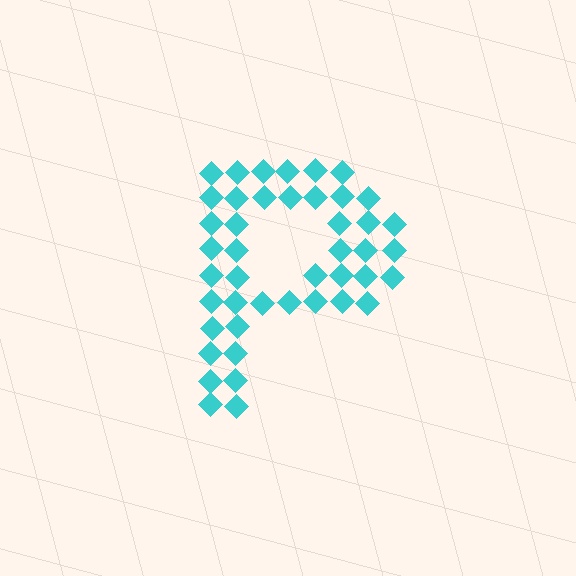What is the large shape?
The large shape is the letter P.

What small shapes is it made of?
It is made of small diamonds.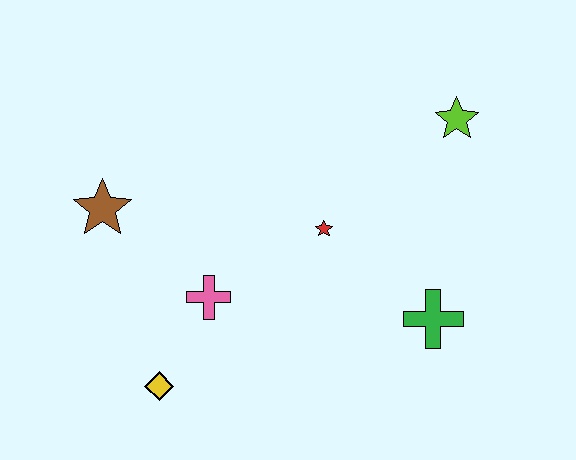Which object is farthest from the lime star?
The yellow diamond is farthest from the lime star.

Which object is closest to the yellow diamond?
The pink cross is closest to the yellow diamond.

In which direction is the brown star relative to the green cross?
The brown star is to the left of the green cross.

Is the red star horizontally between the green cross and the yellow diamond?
Yes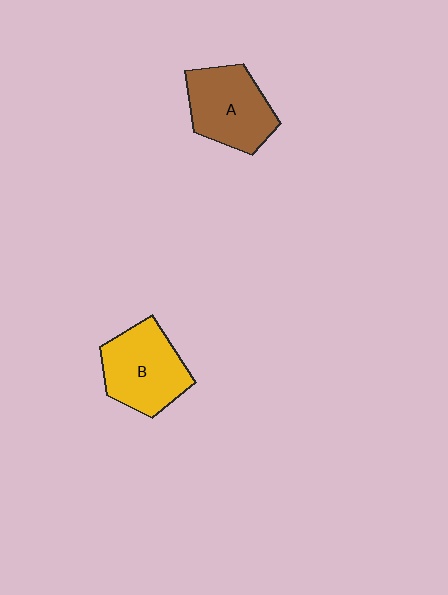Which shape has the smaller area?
Shape A (brown).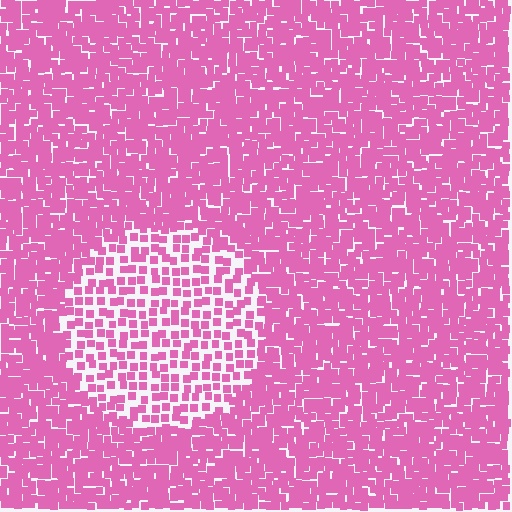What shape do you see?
I see a circle.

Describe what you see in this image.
The image contains small pink elements arranged at two different densities. A circle-shaped region is visible where the elements are less densely packed than the surrounding area.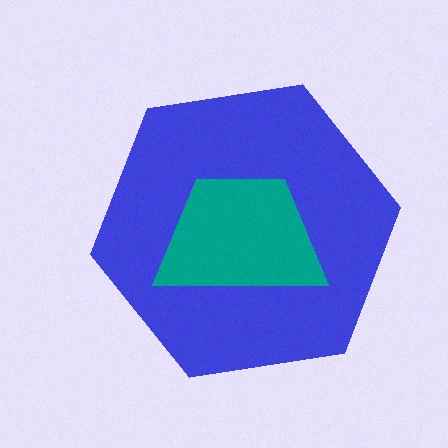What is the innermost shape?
The teal trapezoid.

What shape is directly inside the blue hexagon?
The teal trapezoid.